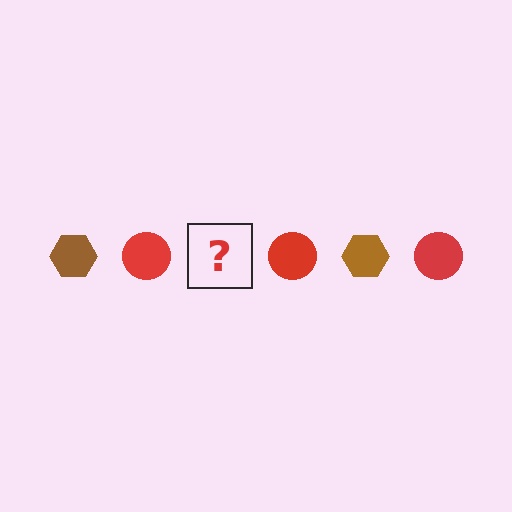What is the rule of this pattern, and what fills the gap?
The rule is that the pattern alternates between brown hexagon and red circle. The gap should be filled with a brown hexagon.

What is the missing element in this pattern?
The missing element is a brown hexagon.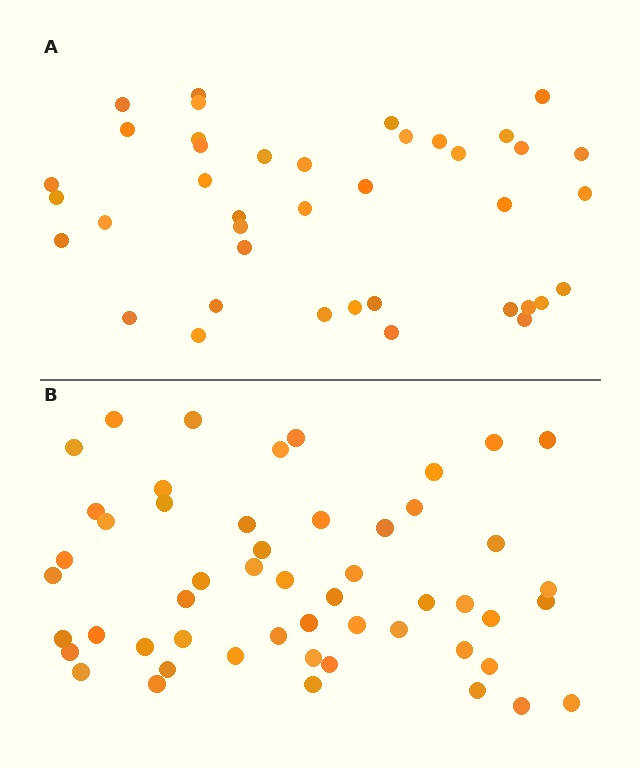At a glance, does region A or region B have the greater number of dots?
Region B (the bottom region) has more dots.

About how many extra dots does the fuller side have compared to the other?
Region B has roughly 12 or so more dots than region A.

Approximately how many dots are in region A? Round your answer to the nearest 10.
About 40 dots.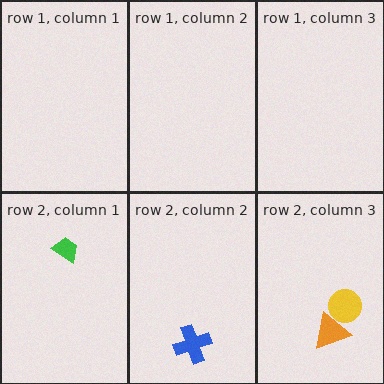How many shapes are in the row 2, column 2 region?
1.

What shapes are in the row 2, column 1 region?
The green trapezoid.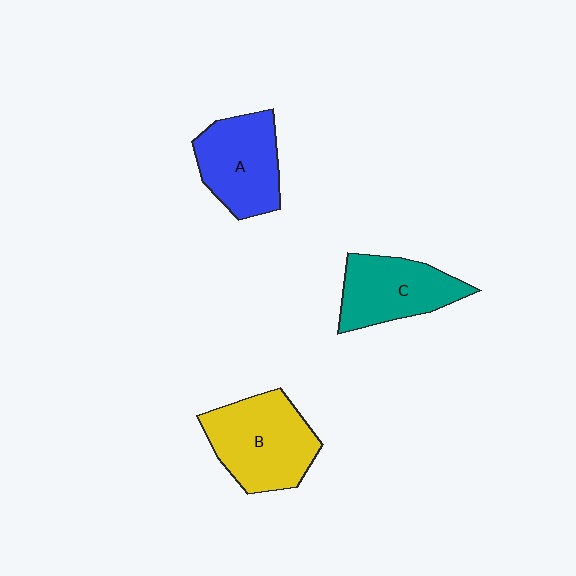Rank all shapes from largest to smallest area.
From largest to smallest: B (yellow), A (blue), C (teal).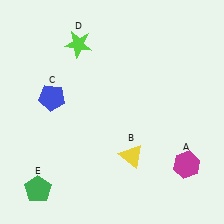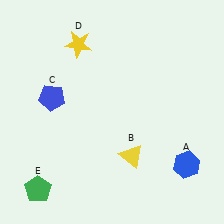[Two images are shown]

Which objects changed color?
A changed from magenta to blue. D changed from lime to yellow.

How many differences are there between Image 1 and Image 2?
There are 2 differences between the two images.